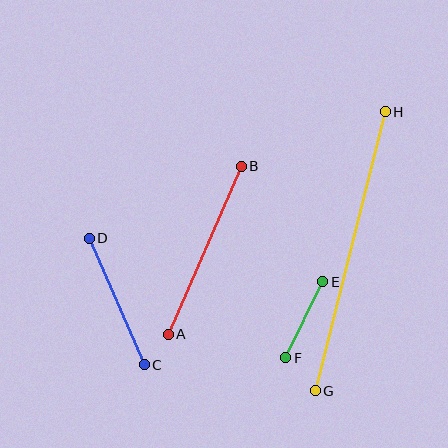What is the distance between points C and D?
The distance is approximately 138 pixels.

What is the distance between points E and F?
The distance is approximately 85 pixels.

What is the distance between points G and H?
The distance is approximately 288 pixels.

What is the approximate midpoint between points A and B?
The midpoint is at approximately (205, 250) pixels.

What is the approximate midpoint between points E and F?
The midpoint is at approximately (304, 320) pixels.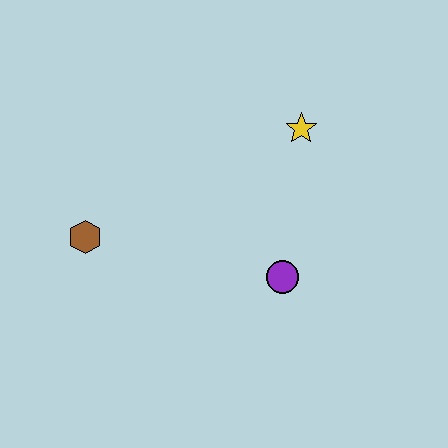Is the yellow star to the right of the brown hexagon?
Yes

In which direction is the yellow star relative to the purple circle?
The yellow star is above the purple circle.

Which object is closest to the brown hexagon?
The purple circle is closest to the brown hexagon.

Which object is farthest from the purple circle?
The brown hexagon is farthest from the purple circle.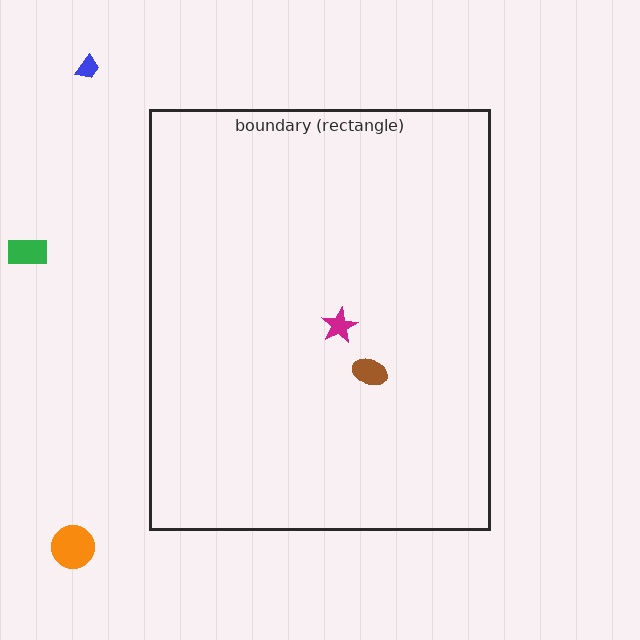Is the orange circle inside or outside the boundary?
Outside.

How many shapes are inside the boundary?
2 inside, 3 outside.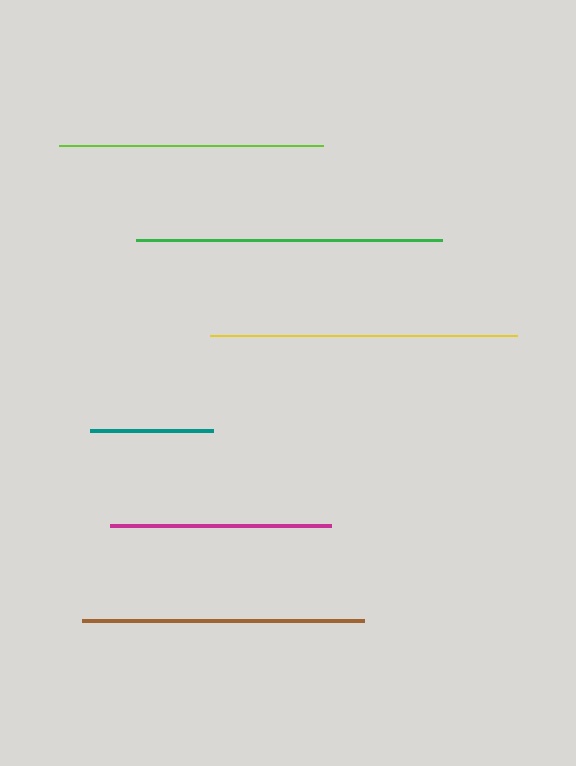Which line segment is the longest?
The yellow line is the longest at approximately 307 pixels.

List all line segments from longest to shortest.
From longest to shortest: yellow, green, brown, lime, magenta, teal.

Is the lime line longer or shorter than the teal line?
The lime line is longer than the teal line.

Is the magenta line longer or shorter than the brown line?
The brown line is longer than the magenta line.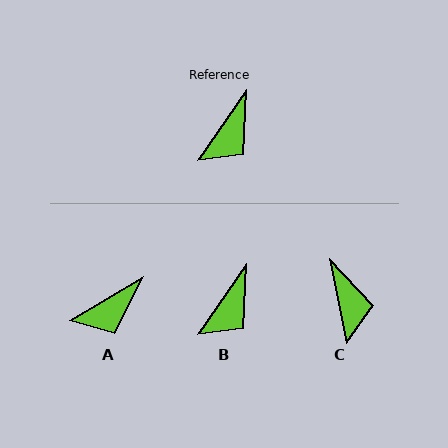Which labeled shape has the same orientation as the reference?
B.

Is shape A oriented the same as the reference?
No, it is off by about 24 degrees.